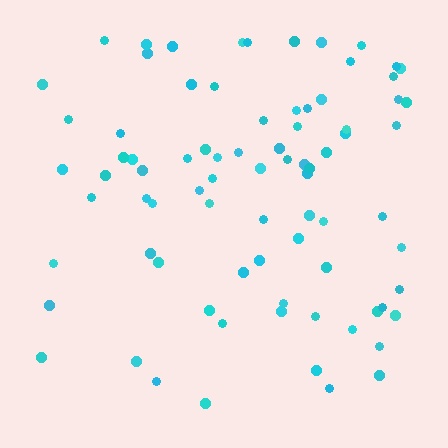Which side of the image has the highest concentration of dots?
The top.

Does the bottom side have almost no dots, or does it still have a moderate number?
Still a moderate number, just noticeably fewer than the top.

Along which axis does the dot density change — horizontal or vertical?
Vertical.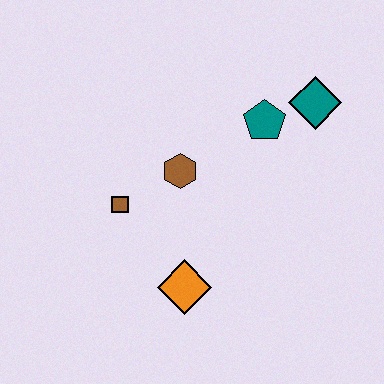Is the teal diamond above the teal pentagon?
Yes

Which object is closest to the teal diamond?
The teal pentagon is closest to the teal diamond.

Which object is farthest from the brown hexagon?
The teal diamond is farthest from the brown hexagon.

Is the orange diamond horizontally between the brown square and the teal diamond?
Yes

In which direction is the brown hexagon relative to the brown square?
The brown hexagon is to the right of the brown square.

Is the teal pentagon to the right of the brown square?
Yes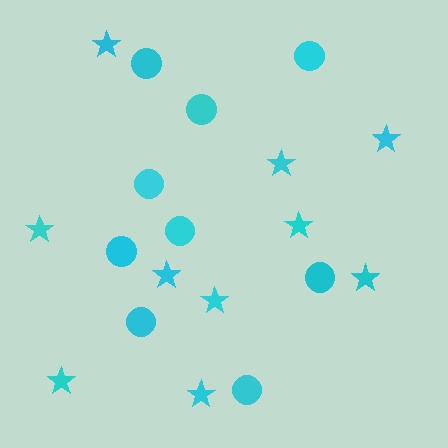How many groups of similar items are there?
There are 2 groups: one group of circles (9) and one group of stars (10).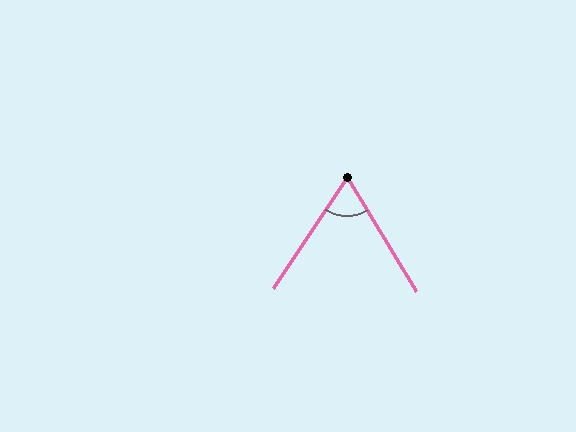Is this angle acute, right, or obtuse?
It is acute.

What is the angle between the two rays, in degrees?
Approximately 65 degrees.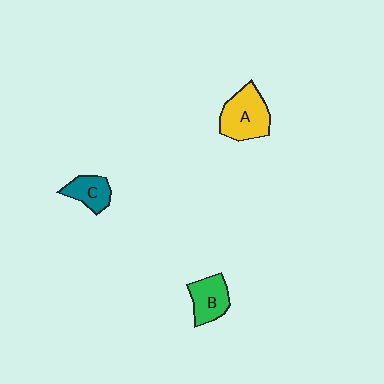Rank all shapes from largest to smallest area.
From largest to smallest: A (yellow), B (green), C (teal).